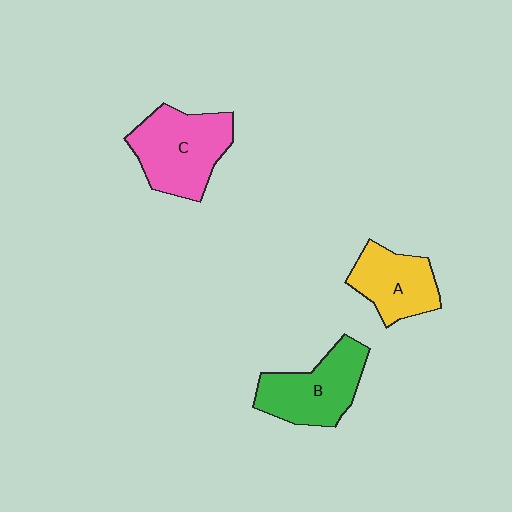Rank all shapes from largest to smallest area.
From largest to smallest: C (pink), B (green), A (yellow).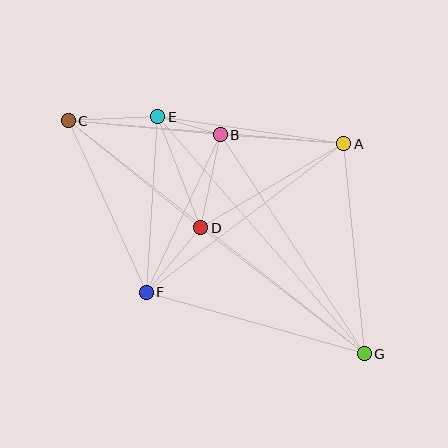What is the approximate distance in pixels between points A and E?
The distance between A and E is approximately 188 pixels.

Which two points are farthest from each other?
Points C and G are farthest from each other.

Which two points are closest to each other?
Points B and E are closest to each other.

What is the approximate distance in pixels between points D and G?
The distance between D and G is approximately 206 pixels.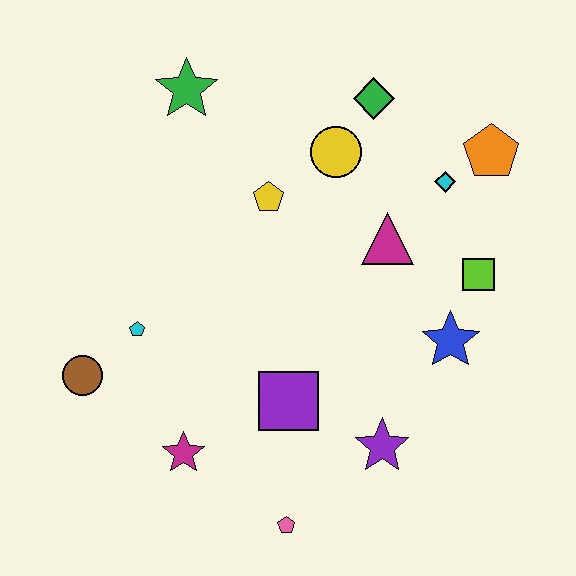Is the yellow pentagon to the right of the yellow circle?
No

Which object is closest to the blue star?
The lime square is closest to the blue star.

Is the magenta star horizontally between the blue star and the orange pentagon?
No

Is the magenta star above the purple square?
No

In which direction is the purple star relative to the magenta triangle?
The purple star is below the magenta triangle.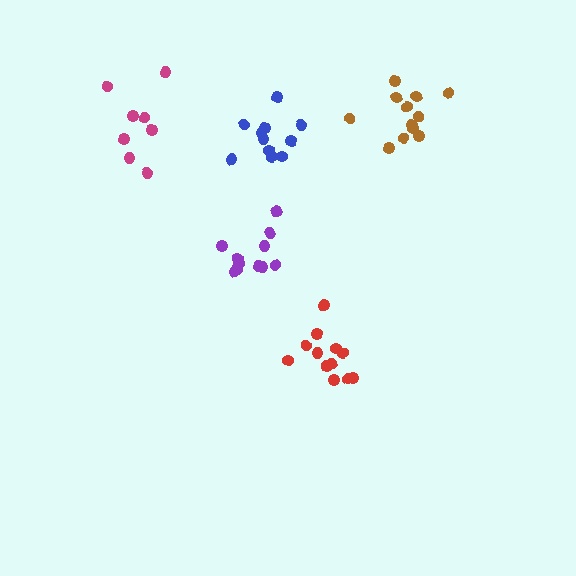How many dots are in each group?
Group 1: 11 dots, Group 2: 12 dots, Group 3: 12 dots, Group 4: 8 dots, Group 5: 11 dots (54 total).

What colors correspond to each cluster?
The clusters are colored: blue, brown, red, magenta, purple.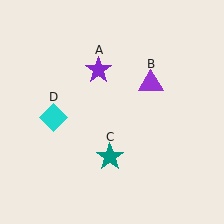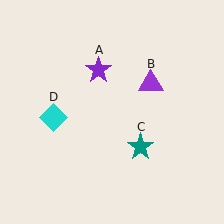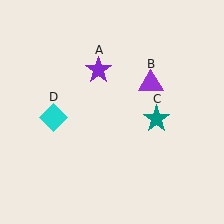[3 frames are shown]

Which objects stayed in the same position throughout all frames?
Purple star (object A) and purple triangle (object B) and cyan diamond (object D) remained stationary.